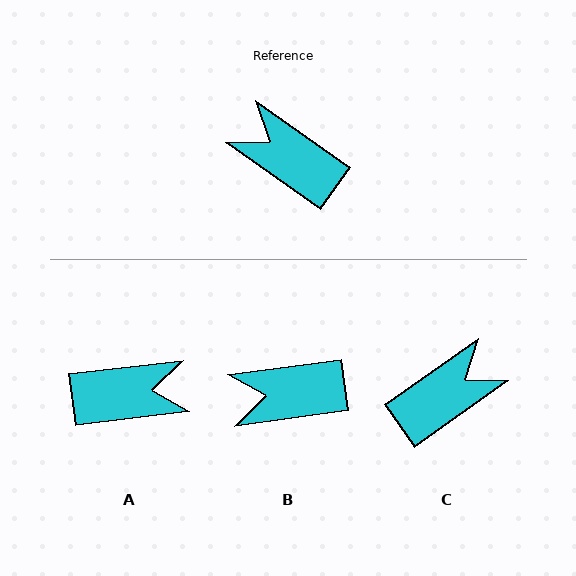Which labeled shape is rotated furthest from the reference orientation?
A, about 138 degrees away.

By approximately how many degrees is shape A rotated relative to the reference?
Approximately 138 degrees clockwise.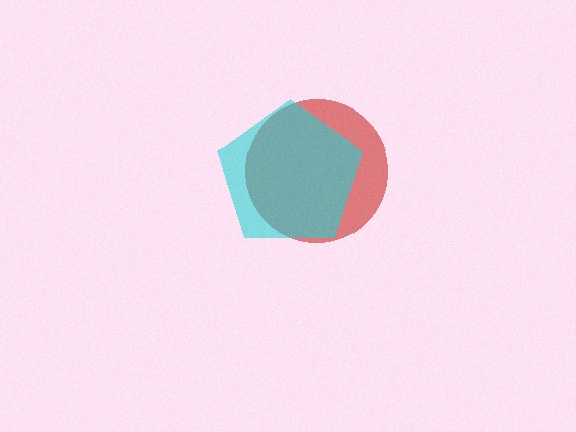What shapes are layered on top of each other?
The layered shapes are: a red circle, a cyan pentagon.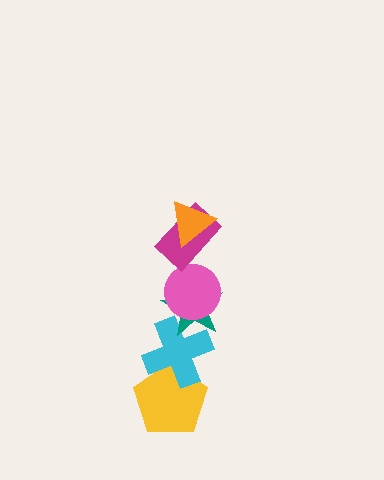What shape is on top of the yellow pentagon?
The cyan cross is on top of the yellow pentagon.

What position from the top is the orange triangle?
The orange triangle is 1st from the top.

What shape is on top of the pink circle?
The magenta rectangle is on top of the pink circle.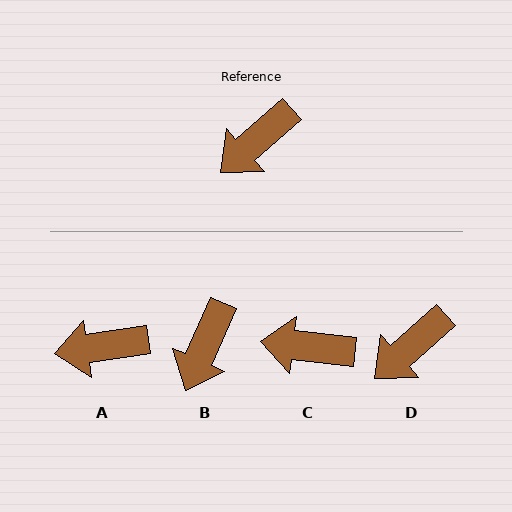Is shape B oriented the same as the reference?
No, it is off by about 24 degrees.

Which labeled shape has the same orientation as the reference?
D.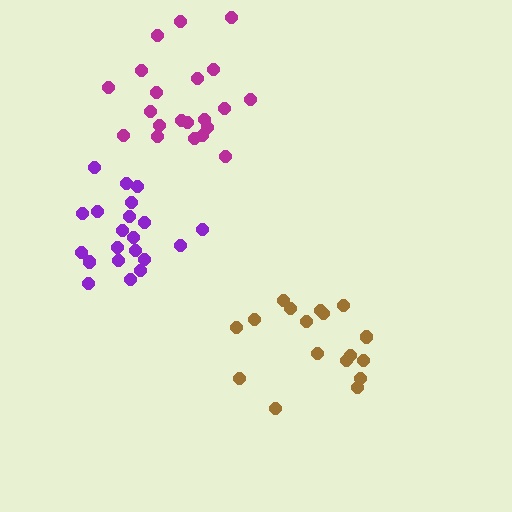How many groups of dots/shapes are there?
There are 3 groups.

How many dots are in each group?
Group 1: 17 dots, Group 2: 21 dots, Group 3: 21 dots (59 total).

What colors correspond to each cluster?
The clusters are colored: brown, purple, magenta.